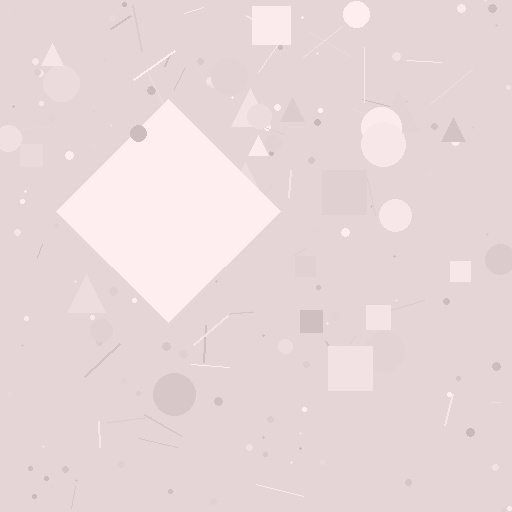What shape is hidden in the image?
A diamond is hidden in the image.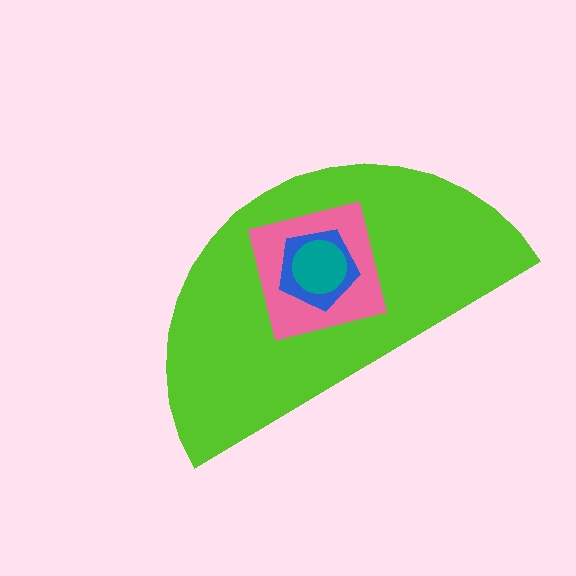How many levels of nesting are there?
4.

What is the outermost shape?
The lime semicircle.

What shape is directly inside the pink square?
The blue pentagon.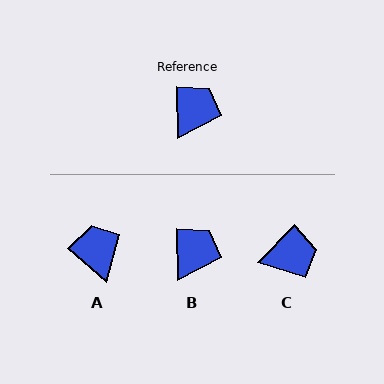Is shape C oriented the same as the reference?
No, it is off by about 45 degrees.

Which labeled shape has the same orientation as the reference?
B.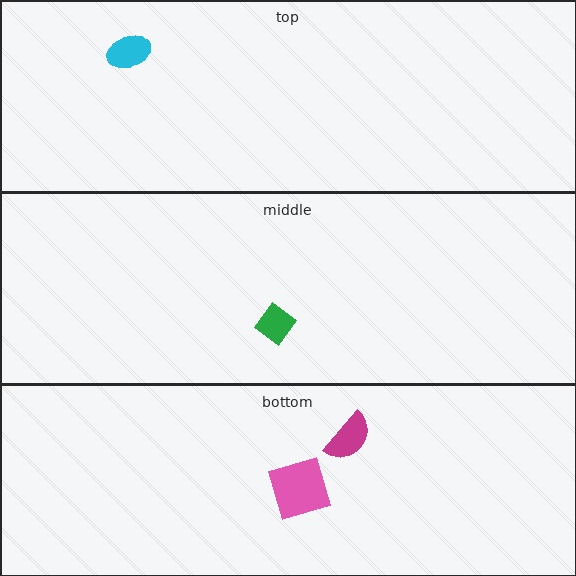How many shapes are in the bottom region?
2.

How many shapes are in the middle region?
1.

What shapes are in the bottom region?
The magenta semicircle, the pink square.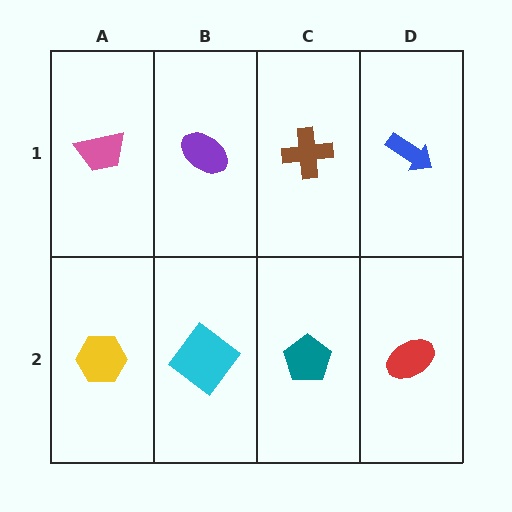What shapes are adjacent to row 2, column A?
A pink trapezoid (row 1, column A), a cyan diamond (row 2, column B).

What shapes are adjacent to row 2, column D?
A blue arrow (row 1, column D), a teal pentagon (row 2, column C).